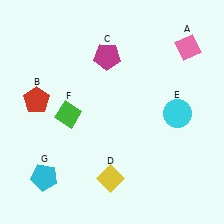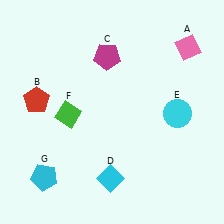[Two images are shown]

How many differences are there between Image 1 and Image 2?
There is 1 difference between the two images.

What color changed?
The diamond (D) changed from yellow in Image 1 to cyan in Image 2.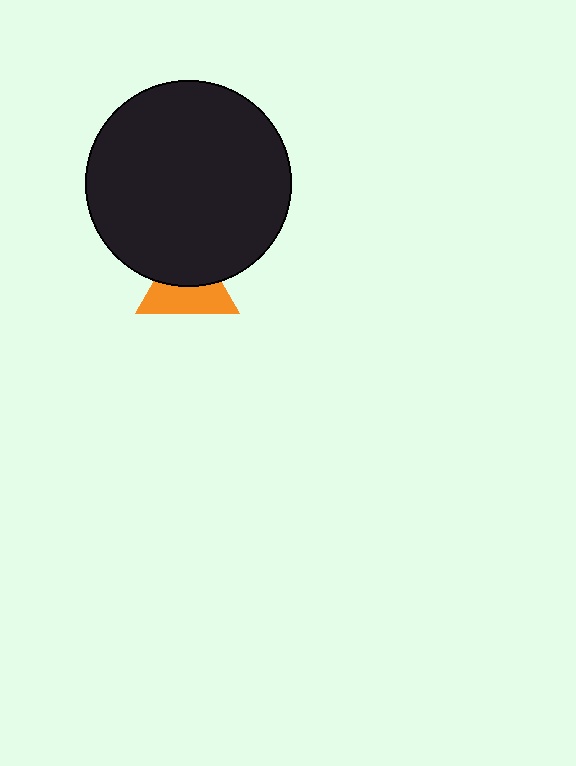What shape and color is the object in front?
The object in front is a black circle.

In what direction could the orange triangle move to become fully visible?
The orange triangle could move down. That would shift it out from behind the black circle entirely.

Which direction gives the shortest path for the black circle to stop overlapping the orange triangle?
Moving up gives the shortest separation.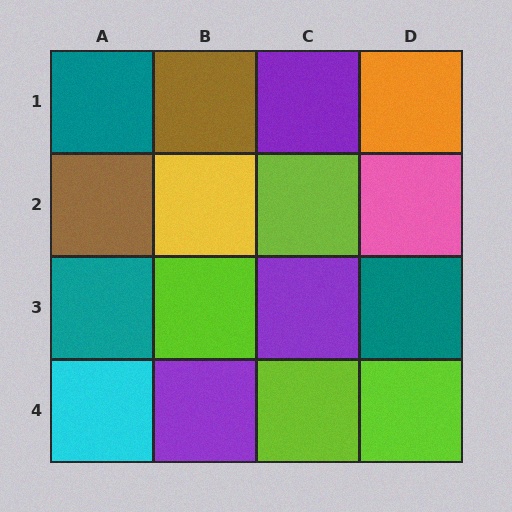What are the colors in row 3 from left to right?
Teal, lime, purple, teal.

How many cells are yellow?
1 cell is yellow.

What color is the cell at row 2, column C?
Lime.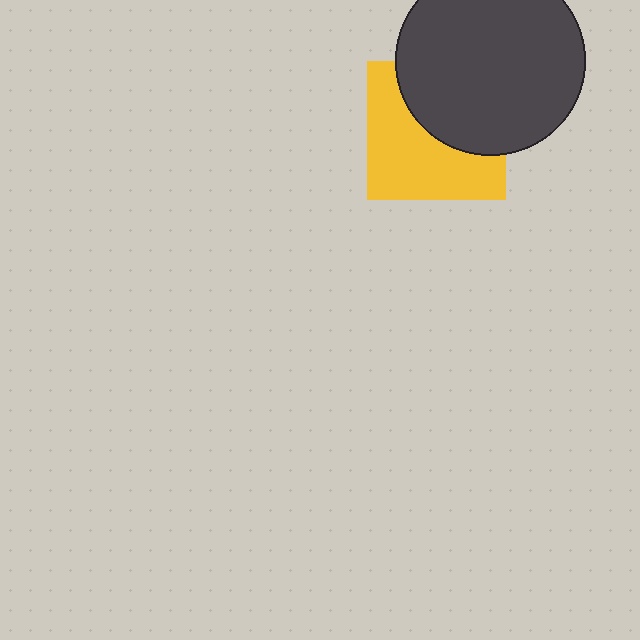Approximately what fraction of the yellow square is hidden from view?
Roughly 44% of the yellow square is hidden behind the dark gray circle.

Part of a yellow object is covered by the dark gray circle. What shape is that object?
It is a square.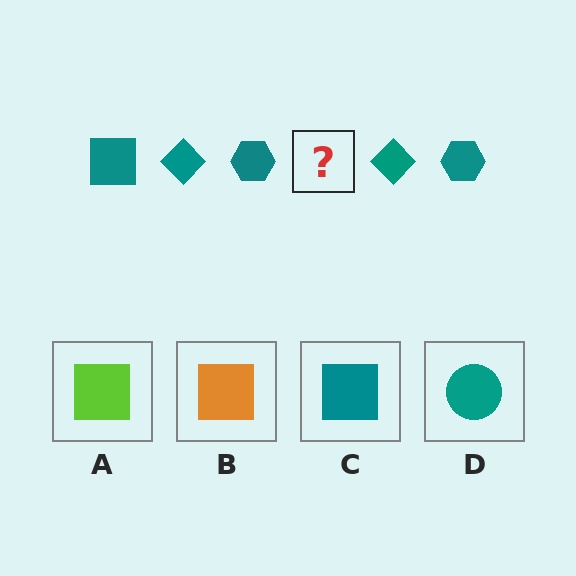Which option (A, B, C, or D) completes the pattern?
C.